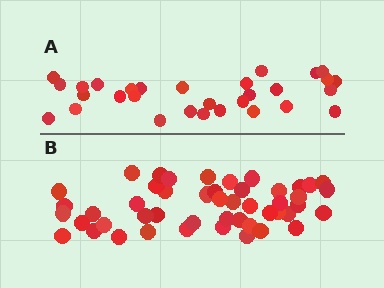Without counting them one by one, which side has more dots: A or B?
Region B (the bottom region) has more dots.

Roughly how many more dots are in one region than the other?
Region B has approximately 20 more dots than region A.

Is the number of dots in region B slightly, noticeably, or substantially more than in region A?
Region B has substantially more. The ratio is roughly 1.6 to 1.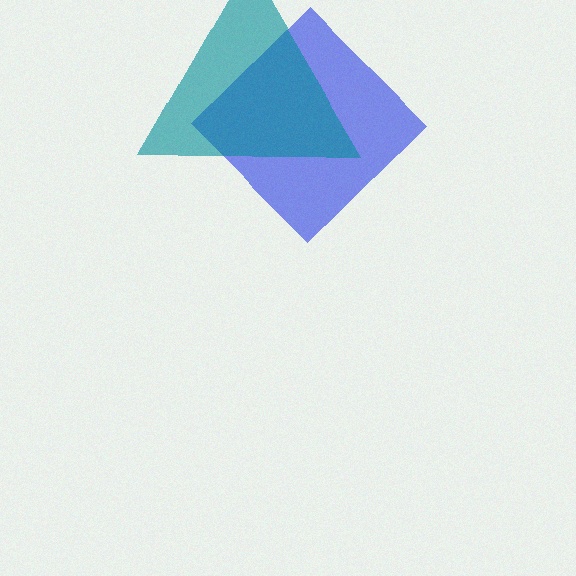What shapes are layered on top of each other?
The layered shapes are: a blue diamond, a teal triangle.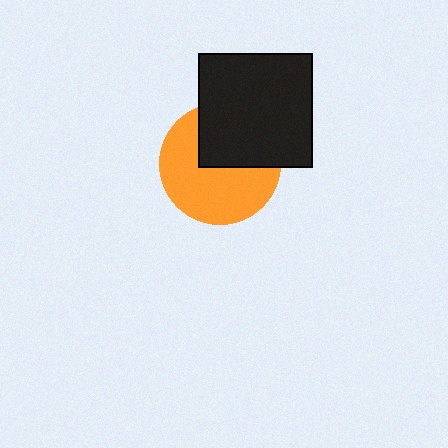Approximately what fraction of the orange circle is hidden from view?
Roughly 39% of the orange circle is hidden behind the black square.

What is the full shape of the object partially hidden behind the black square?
The partially hidden object is an orange circle.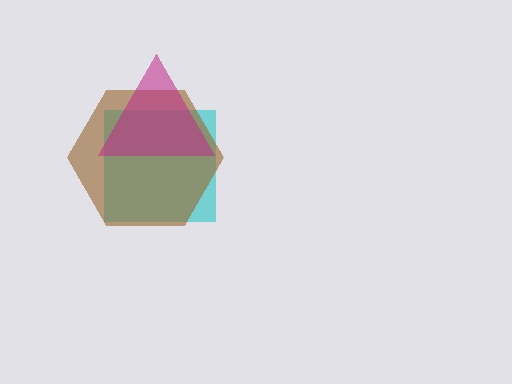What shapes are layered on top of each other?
The layered shapes are: a cyan square, a brown hexagon, a magenta triangle.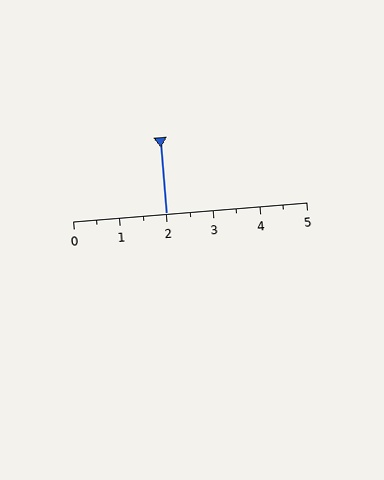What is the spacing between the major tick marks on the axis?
The major ticks are spaced 1 apart.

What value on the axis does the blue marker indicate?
The marker indicates approximately 2.